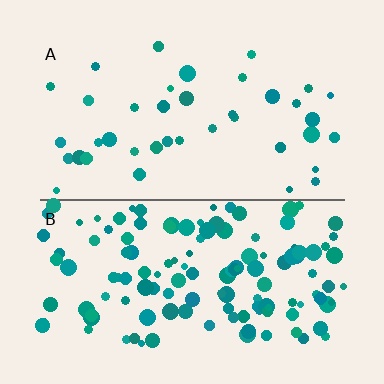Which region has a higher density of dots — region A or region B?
B (the bottom).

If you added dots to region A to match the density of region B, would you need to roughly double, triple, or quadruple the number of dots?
Approximately triple.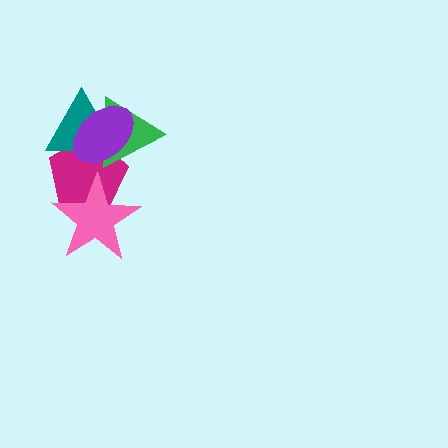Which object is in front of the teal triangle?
The purple ellipse is in front of the teal triangle.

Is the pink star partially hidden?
No, no other shape covers it.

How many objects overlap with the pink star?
1 object overlaps with the pink star.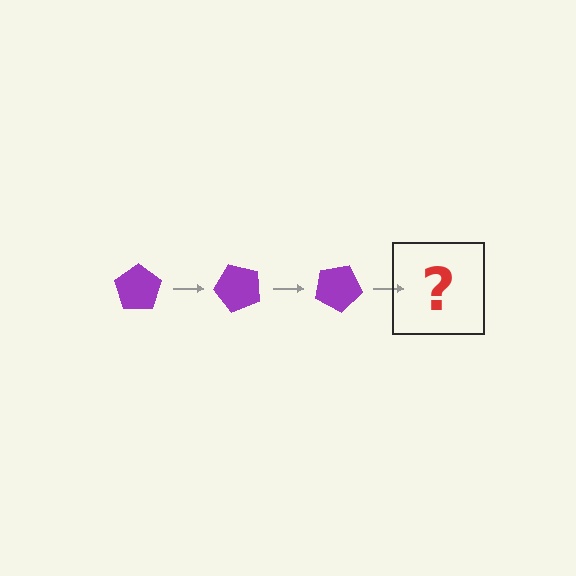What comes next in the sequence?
The next element should be a purple pentagon rotated 150 degrees.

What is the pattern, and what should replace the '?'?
The pattern is that the pentagon rotates 50 degrees each step. The '?' should be a purple pentagon rotated 150 degrees.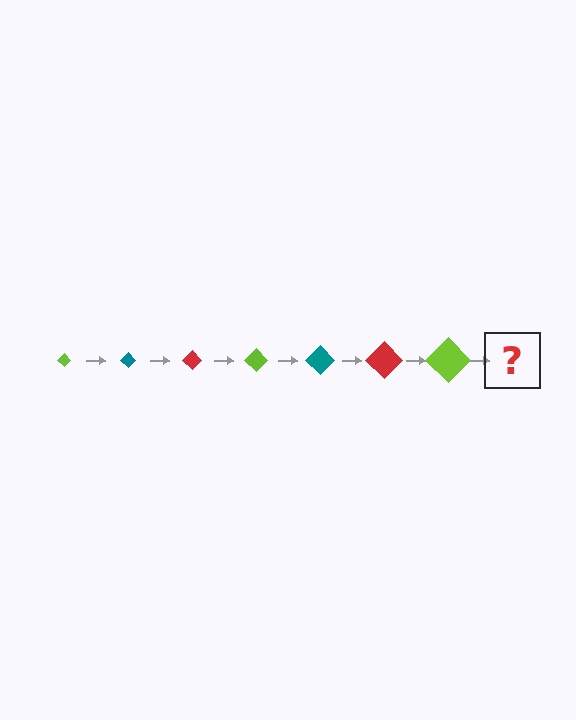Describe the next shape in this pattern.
It should be a teal diamond, larger than the previous one.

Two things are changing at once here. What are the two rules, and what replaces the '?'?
The two rules are that the diamond grows larger each step and the color cycles through lime, teal, and red. The '?' should be a teal diamond, larger than the previous one.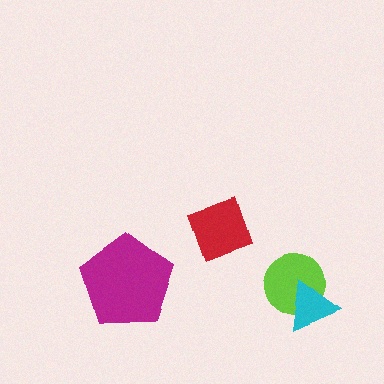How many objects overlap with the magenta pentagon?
0 objects overlap with the magenta pentagon.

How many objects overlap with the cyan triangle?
1 object overlaps with the cyan triangle.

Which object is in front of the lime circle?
The cyan triangle is in front of the lime circle.